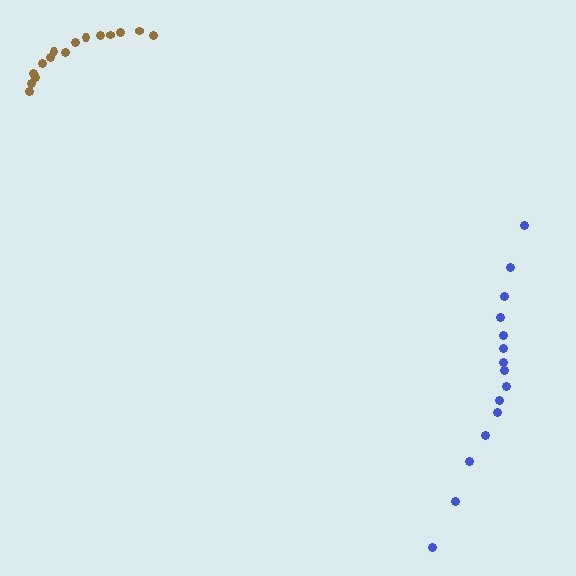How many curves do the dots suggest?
There are 2 distinct paths.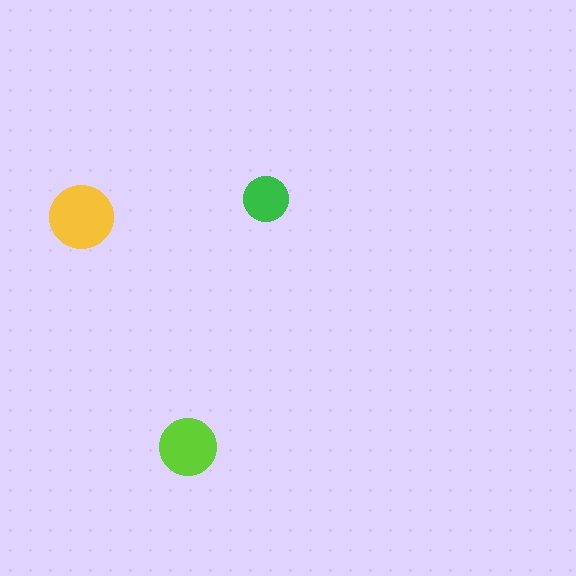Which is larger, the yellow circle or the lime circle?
The yellow one.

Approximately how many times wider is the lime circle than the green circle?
About 1.5 times wider.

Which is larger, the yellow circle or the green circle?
The yellow one.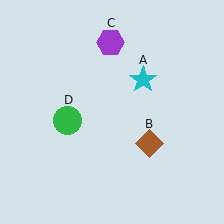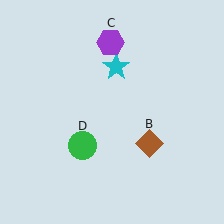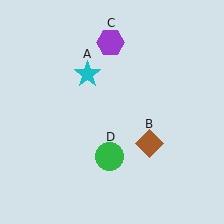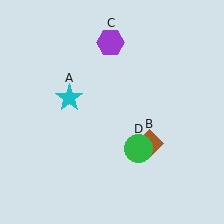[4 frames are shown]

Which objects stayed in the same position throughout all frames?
Brown diamond (object B) and purple hexagon (object C) remained stationary.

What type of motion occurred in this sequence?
The cyan star (object A), green circle (object D) rotated counterclockwise around the center of the scene.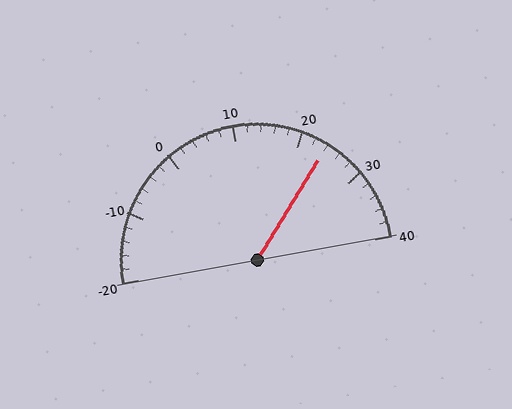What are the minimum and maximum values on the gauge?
The gauge ranges from -20 to 40.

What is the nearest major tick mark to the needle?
The nearest major tick mark is 20.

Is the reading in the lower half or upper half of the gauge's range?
The reading is in the upper half of the range (-20 to 40).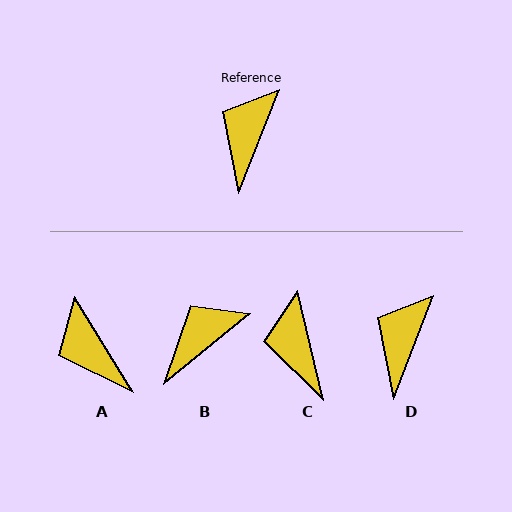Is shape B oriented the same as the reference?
No, it is off by about 30 degrees.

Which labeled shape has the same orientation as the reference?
D.